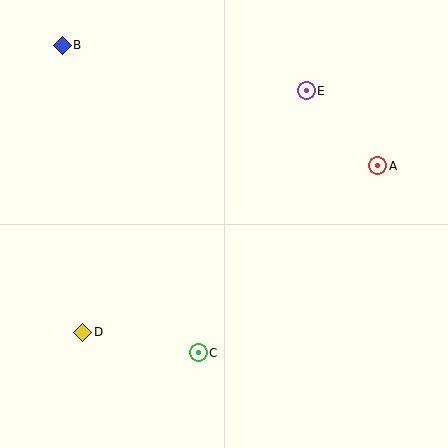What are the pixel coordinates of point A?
Point A is at (378, 166).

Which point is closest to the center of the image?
Point C at (198, 353) is closest to the center.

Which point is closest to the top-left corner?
Point B is closest to the top-left corner.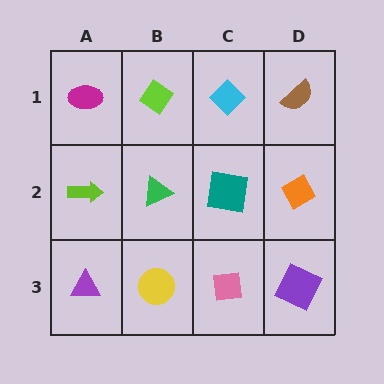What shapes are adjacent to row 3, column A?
A lime arrow (row 2, column A), a yellow circle (row 3, column B).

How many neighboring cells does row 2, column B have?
4.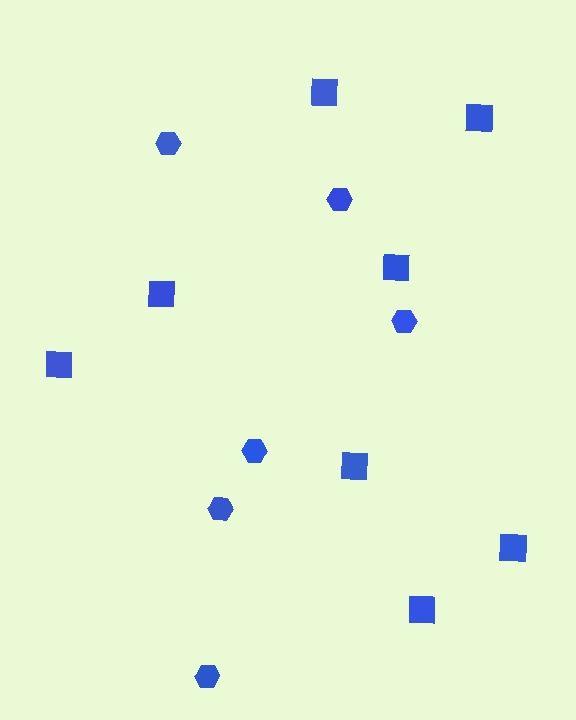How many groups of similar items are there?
There are 2 groups: one group of squares (8) and one group of hexagons (6).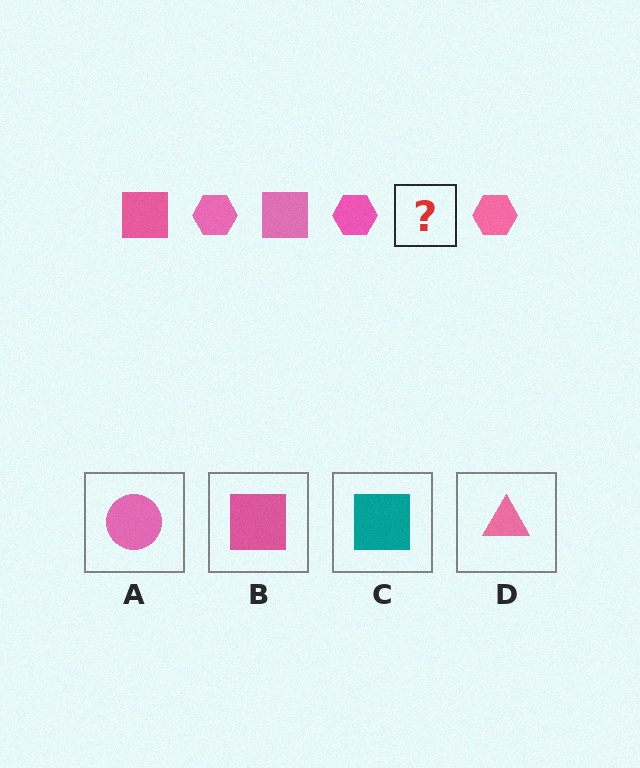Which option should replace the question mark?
Option B.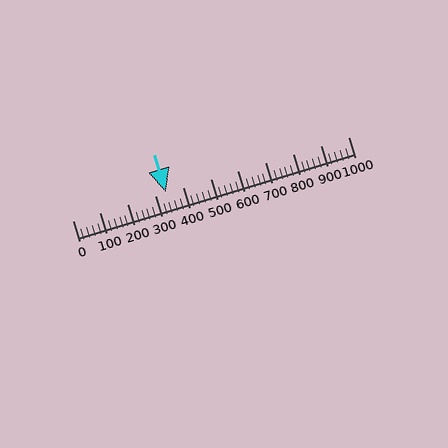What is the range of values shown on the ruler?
The ruler shows values from 0 to 1000.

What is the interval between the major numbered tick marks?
The major tick marks are spaced 100 units apart.